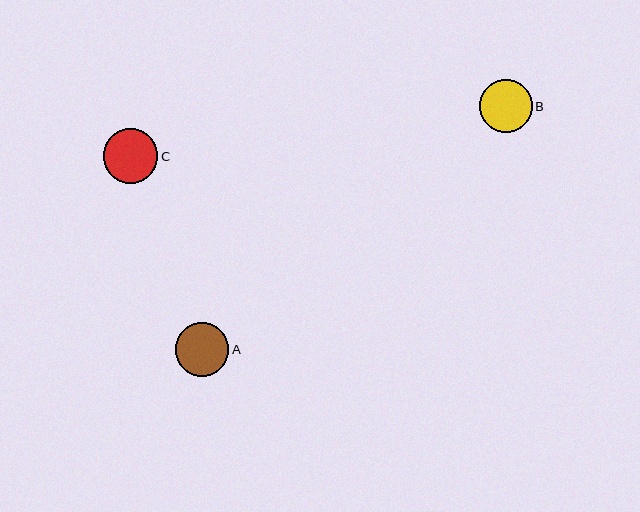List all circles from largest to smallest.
From largest to smallest: C, A, B.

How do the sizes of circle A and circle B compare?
Circle A and circle B are approximately the same size.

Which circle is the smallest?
Circle B is the smallest with a size of approximately 53 pixels.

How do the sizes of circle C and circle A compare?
Circle C and circle A are approximately the same size.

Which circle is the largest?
Circle C is the largest with a size of approximately 55 pixels.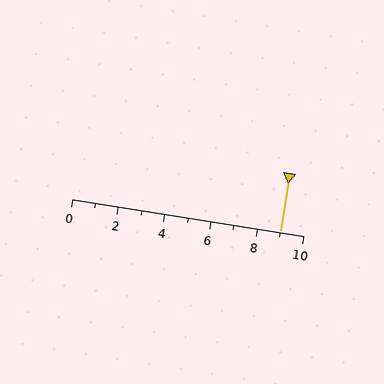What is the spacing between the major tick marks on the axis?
The major ticks are spaced 2 apart.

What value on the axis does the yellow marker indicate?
The marker indicates approximately 9.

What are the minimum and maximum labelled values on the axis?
The axis runs from 0 to 10.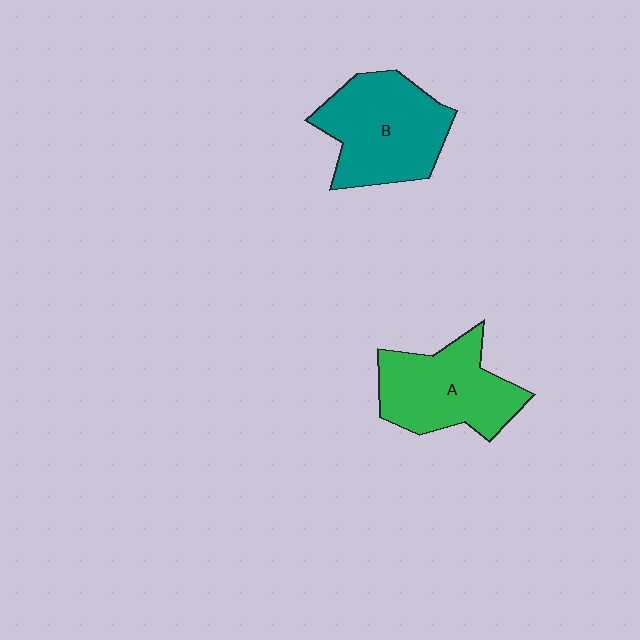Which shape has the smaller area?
Shape A (green).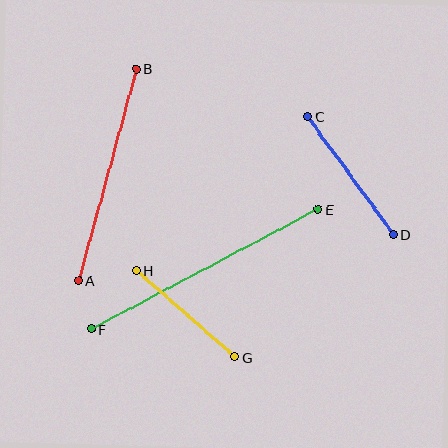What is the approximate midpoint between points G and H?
The midpoint is at approximately (185, 314) pixels.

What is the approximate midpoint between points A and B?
The midpoint is at approximately (108, 175) pixels.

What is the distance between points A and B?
The distance is approximately 220 pixels.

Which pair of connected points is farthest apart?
Points E and F are farthest apart.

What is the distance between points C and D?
The distance is approximately 146 pixels.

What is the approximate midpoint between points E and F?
The midpoint is at approximately (205, 269) pixels.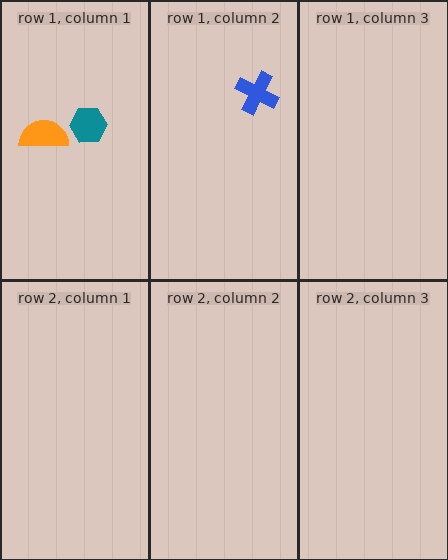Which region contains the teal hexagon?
The row 1, column 1 region.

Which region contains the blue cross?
The row 1, column 2 region.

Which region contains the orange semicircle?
The row 1, column 1 region.